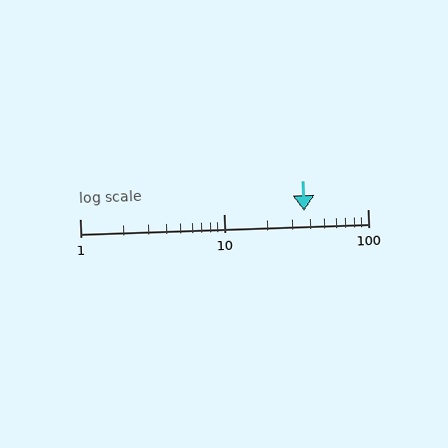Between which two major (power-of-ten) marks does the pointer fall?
The pointer is between 10 and 100.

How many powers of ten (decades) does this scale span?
The scale spans 2 decades, from 1 to 100.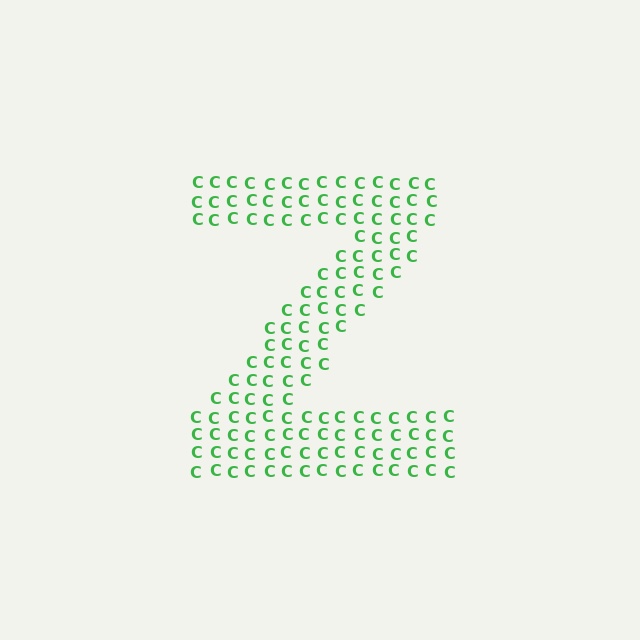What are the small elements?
The small elements are letter C's.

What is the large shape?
The large shape is the letter Z.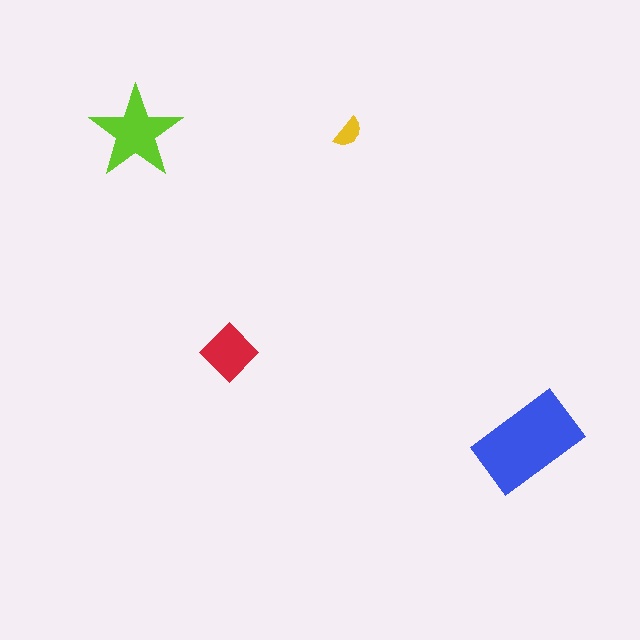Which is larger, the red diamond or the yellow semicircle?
The red diamond.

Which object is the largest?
The blue rectangle.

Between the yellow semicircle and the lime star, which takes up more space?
The lime star.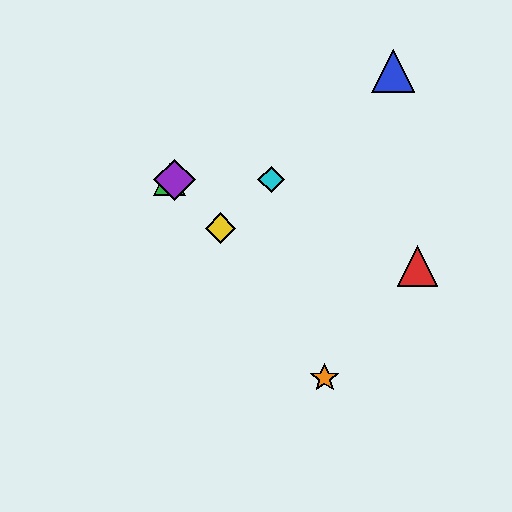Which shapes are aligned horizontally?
The green triangle, the purple diamond, the cyan diamond are aligned horizontally.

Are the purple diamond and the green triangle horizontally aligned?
Yes, both are at y≈180.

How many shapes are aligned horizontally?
3 shapes (the green triangle, the purple diamond, the cyan diamond) are aligned horizontally.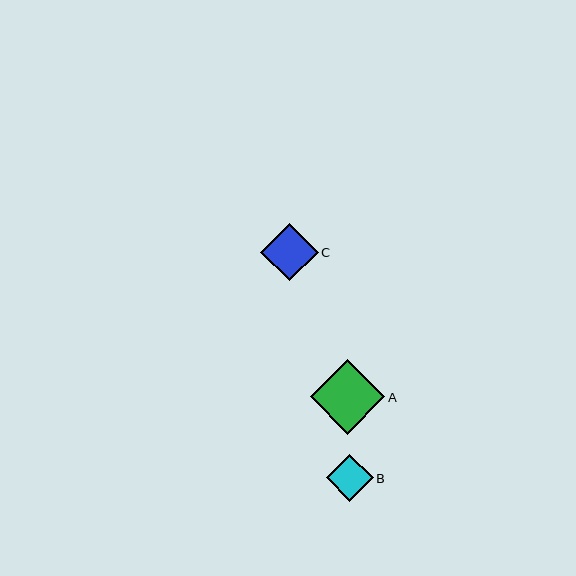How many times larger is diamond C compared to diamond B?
Diamond C is approximately 1.2 times the size of diamond B.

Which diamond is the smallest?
Diamond B is the smallest with a size of approximately 47 pixels.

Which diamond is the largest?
Diamond A is the largest with a size of approximately 74 pixels.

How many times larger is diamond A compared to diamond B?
Diamond A is approximately 1.6 times the size of diamond B.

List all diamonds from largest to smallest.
From largest to smallest: A, C, B.